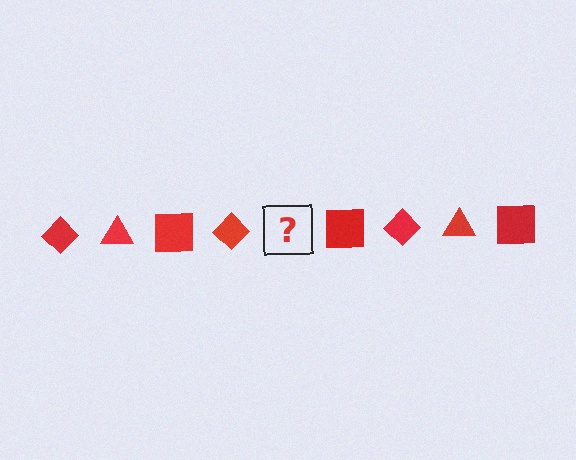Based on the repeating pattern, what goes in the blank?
The blank should be a red triangle.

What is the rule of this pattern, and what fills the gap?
The rule is that the pattern cycles through diamond, triangle, square shapes in red. The gap should be filled with a red triangle.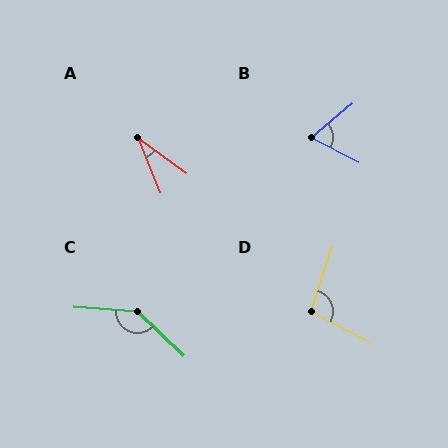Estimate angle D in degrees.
Approximately 99 degrees.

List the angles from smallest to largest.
A (31°), B (67°), D (99°), C (140°).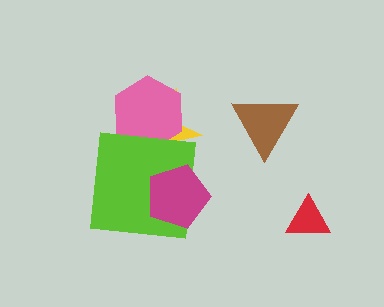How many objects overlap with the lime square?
3 objects overlap with the lime square.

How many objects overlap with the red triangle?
0 objects overlap with the red triangle.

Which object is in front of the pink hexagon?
The lime square is in front of the pink hexagon.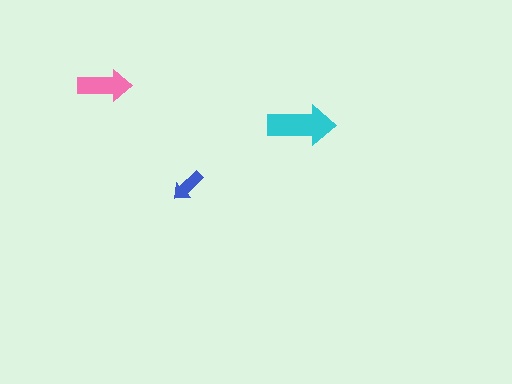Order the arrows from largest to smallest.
the cyan one, the pink one, the blue one.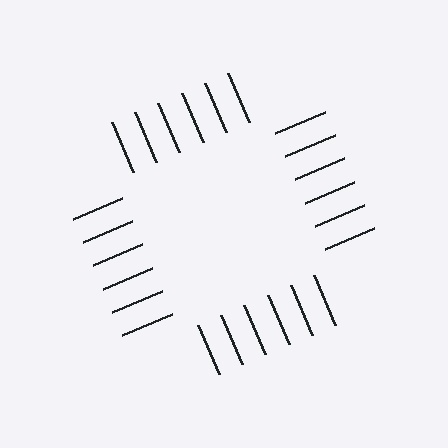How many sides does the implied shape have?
4 sides — the line-ends trace a square.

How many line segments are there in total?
24 — 6 along each of the 4 edges.